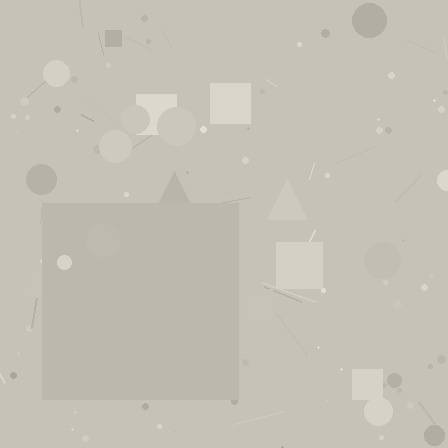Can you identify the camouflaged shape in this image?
The camouflaged shape is a square.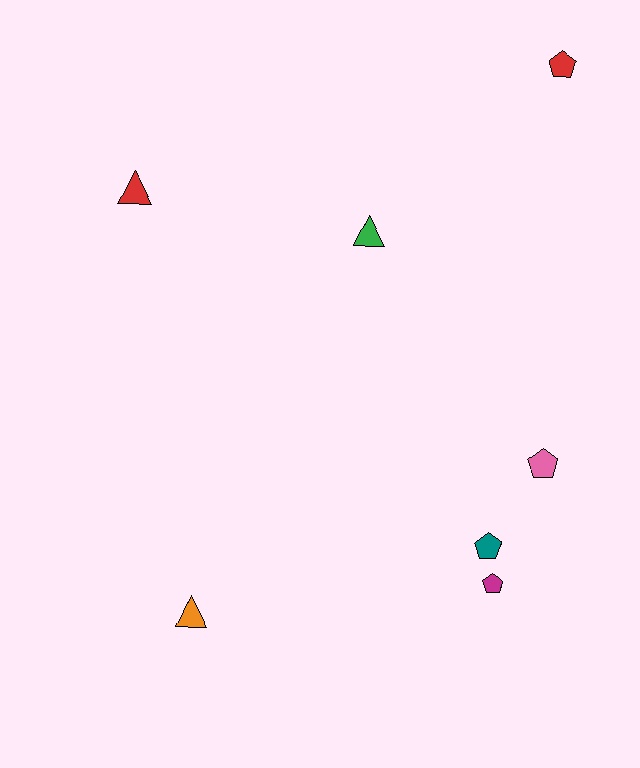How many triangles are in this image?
There are 3 triangles.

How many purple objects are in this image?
There are no purple objects.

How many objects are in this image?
There are 7 objects.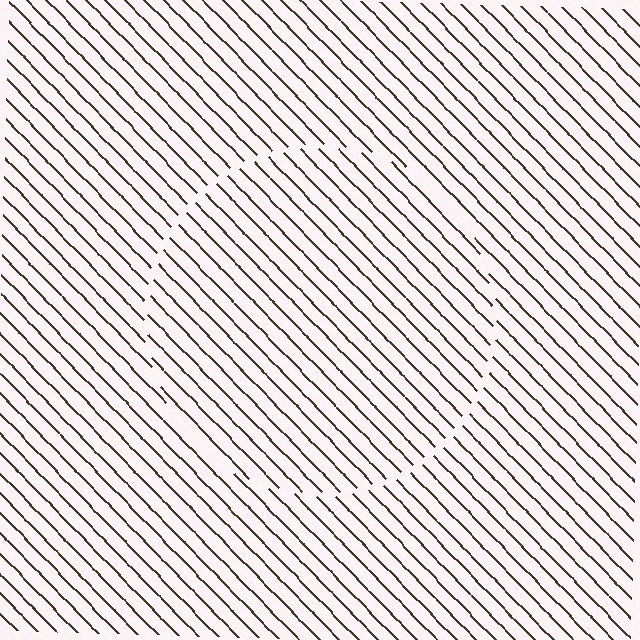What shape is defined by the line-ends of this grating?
An illusory circle. The interior of the shape contains the same grating, shifted by half a period — the contour is defined by the phase discontinuity where line-ends from the inner and outer gratings abut.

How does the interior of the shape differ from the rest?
The interior of the shape contains the same grating, shifted by half a period — the contour is defined by the phase discontinuity where line-ends from the inner and outer gratings abut.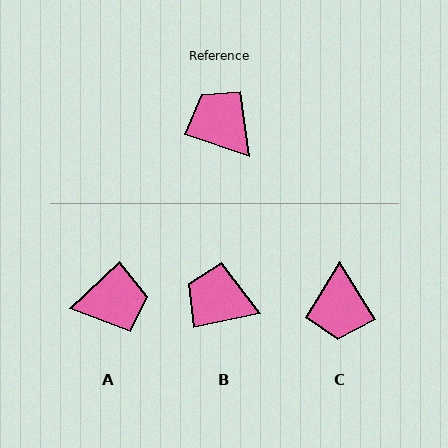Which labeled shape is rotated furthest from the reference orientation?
C, about 140 degrees away.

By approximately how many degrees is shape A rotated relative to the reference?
Approximately 119 degrees clockwise.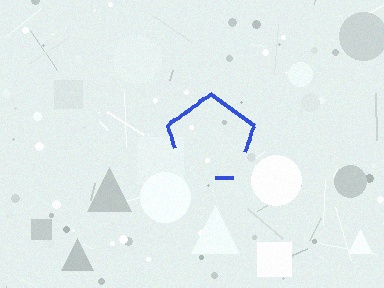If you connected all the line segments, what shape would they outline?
They would outline a pentagon.